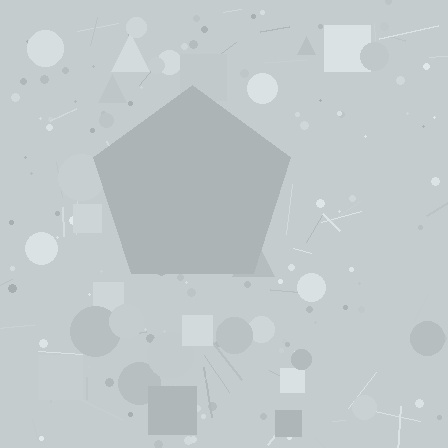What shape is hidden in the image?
A pentagon is hidden in the image.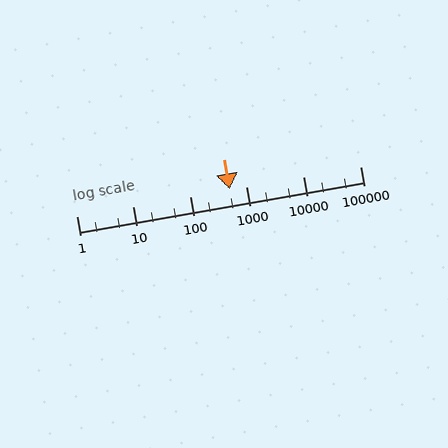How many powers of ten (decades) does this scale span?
The scale spans 5 decades, from 1 to 100000.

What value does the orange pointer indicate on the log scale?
The pointer indicates approximately 500.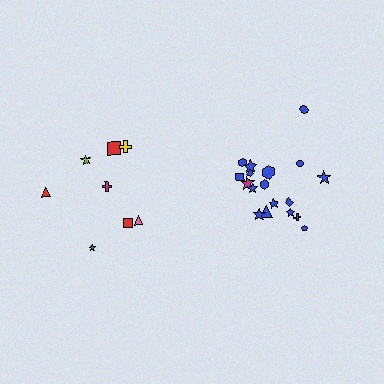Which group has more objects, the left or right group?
The right group.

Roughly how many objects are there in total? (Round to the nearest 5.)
Roughly 25 objects in total.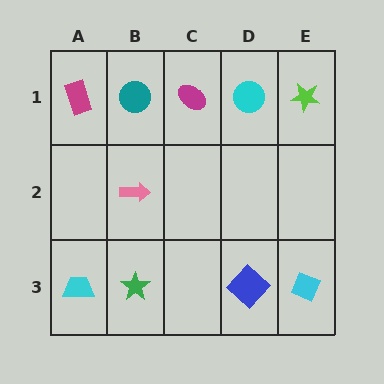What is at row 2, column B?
A pink arrow.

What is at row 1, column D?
A cyan circle.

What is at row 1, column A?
A magenta rectangle.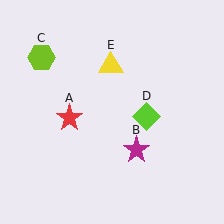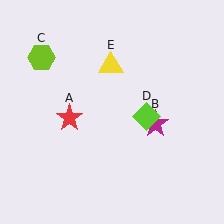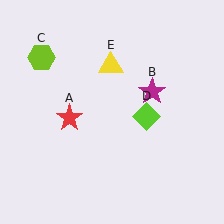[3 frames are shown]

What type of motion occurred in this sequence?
The magenta star (object B) rotated counterclockwise around the center of the scene.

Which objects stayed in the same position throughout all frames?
Red star (object A) and lime hexagon (object C) and lime diamond (object D) and yellow triangle (object E) remained stationary.